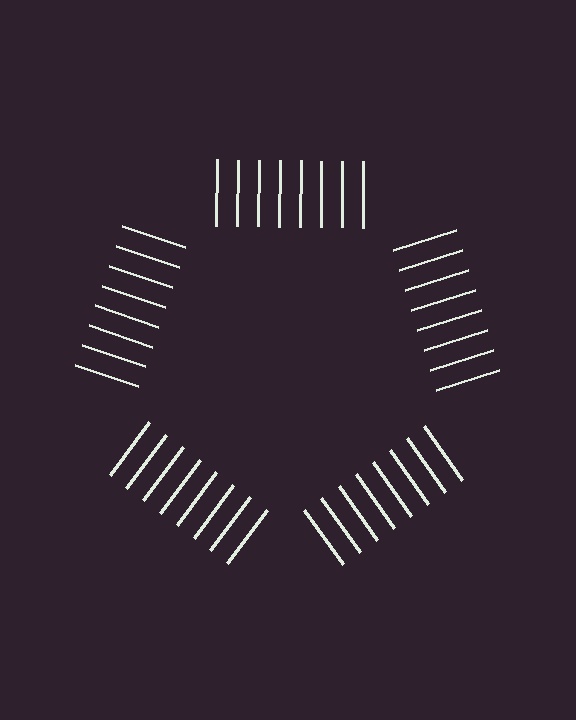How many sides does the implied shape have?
5 sides — the line-ends trace a pentagon.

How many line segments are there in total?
40 — 8 along each of the 5 edges.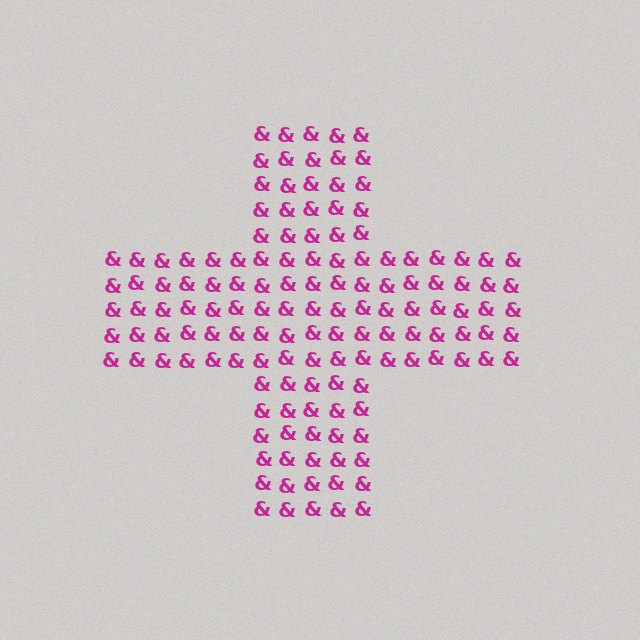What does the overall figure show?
The overall figure shows a cross.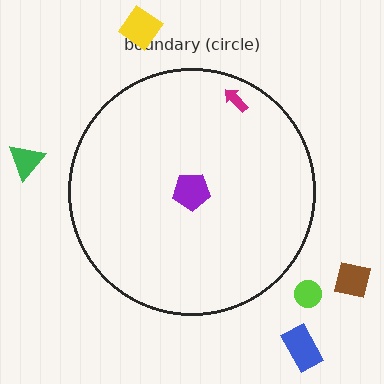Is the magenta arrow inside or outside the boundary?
Inside.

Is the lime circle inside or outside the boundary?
Outside.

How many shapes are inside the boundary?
2 inside, 5 outside.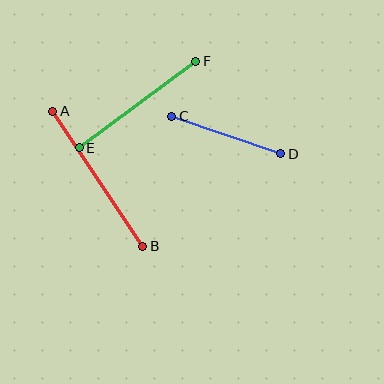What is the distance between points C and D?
The distance is approximately 115 pixels.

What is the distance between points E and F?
The distance is approximately 145 pixels.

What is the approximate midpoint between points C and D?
The midpoint is at approximately (226, 135) pixels.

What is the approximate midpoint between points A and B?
The midpoint is at approximately (98, 179) pixels.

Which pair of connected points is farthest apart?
Points A and B are farthest apart.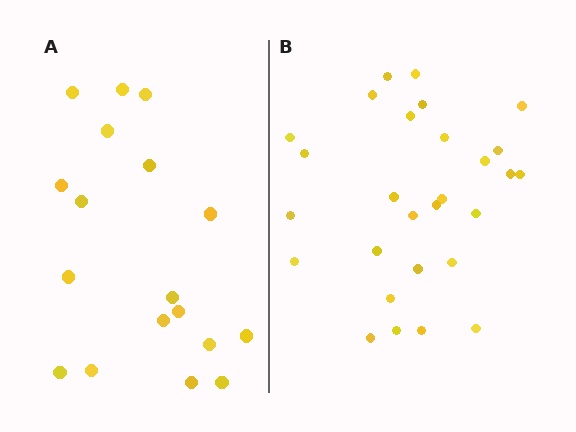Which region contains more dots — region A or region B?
Region B (the right region) has more dots.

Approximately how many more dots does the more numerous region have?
Region B has roughly 10 or so more dots than region A.